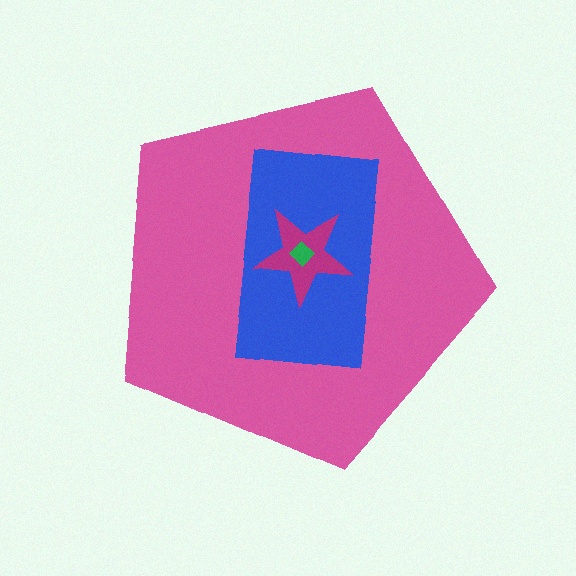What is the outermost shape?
The pink pentagon.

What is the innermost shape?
The green diamond.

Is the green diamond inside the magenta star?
Yes.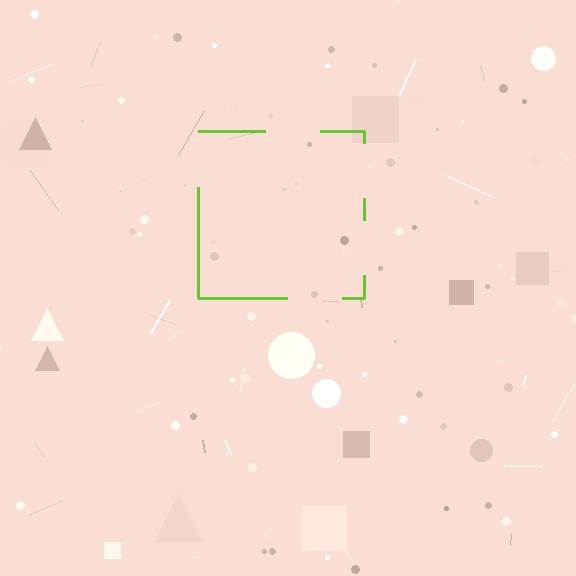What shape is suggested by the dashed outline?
The dashed outline suggests a square.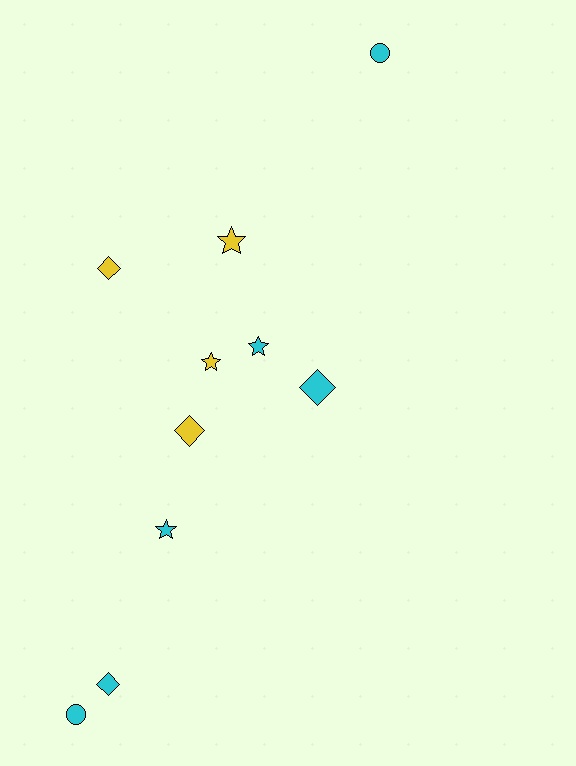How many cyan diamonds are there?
There are 2 cyan diamonds.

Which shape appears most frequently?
Star, with 4 objects.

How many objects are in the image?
There are 10 objects.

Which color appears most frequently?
Cyan, with 6 objects.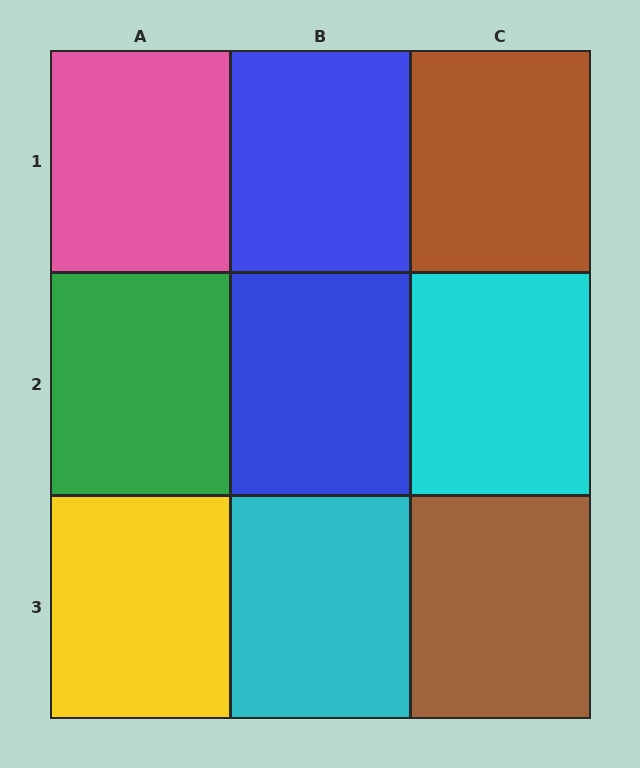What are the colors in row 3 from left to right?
Yellow, cyan, brown.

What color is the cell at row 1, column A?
Pink.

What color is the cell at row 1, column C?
Brown.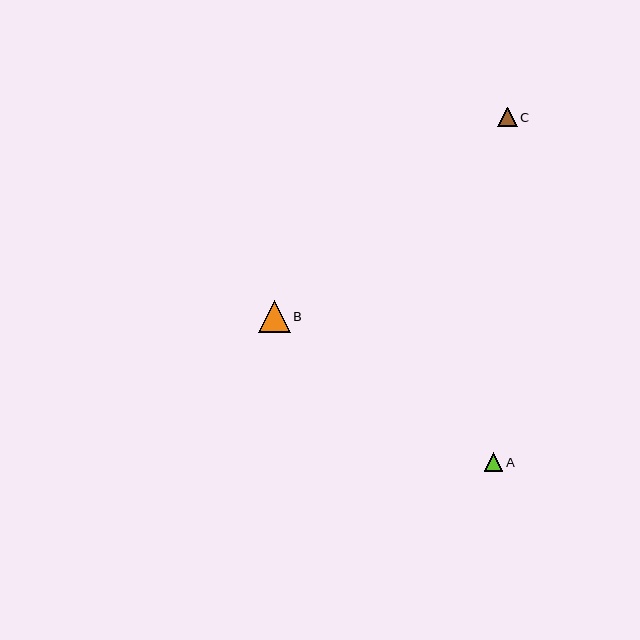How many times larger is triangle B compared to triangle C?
Triangle B is approximately 1.6 times the size of triangle C.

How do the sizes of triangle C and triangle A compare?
Triangle C and triangle A are approximately the same size.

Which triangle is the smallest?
Triangle A is the smallest with a size of approximately 19 pixels.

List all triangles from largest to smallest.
From largest to smallest: B, C, A.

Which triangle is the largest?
Triangle B is the largest with a size of approximately 31 pixels.